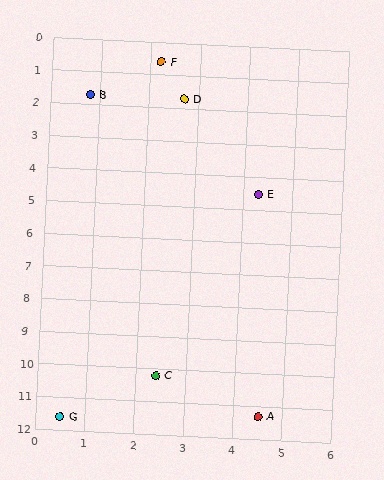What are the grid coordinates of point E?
Point E is at approximately (4.3, 4.5).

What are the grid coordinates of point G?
Point G is at approximately (0.5, 11.6).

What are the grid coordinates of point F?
Point F is at approximately (2.2, 0.6).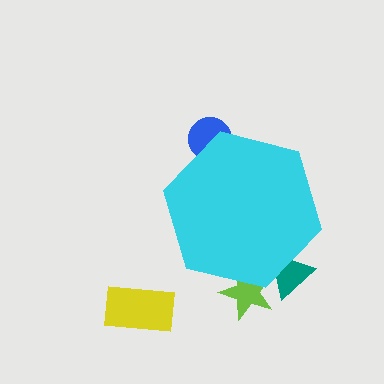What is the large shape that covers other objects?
A cyan hexagon.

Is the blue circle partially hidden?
Yes, the blue circle is partially hidden behind the cyan hexagon.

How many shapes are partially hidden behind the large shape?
3 shapes are partially hidden.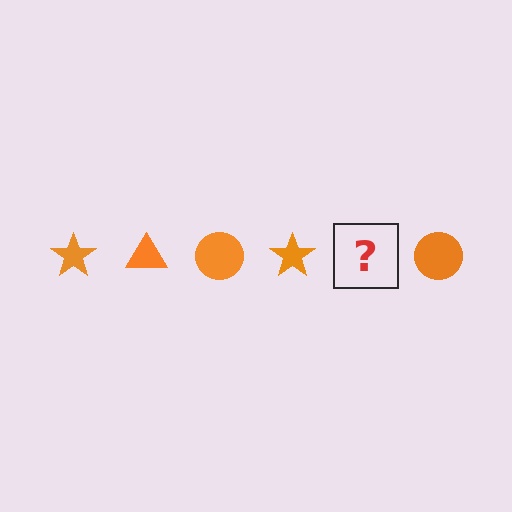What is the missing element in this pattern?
The missing element is an orange triangle.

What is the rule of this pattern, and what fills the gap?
The rule is that the pattern cycles through star, triangle, circle shapes in orange. The gap should be filled with an orange triangle.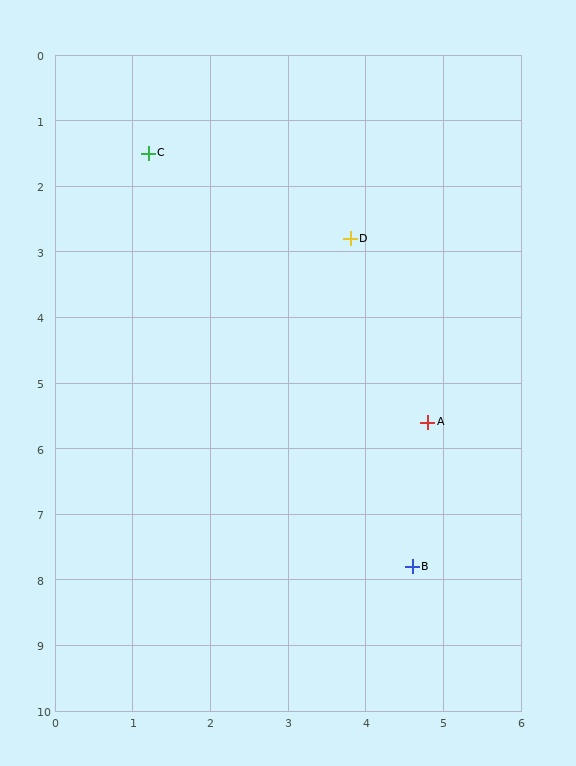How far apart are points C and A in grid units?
Points C and A are about 5.5 grid units apart.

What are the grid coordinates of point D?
Point D is at approximately (3.8, 2.8).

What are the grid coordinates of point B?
Point B is at approximately (4.6, 7.8).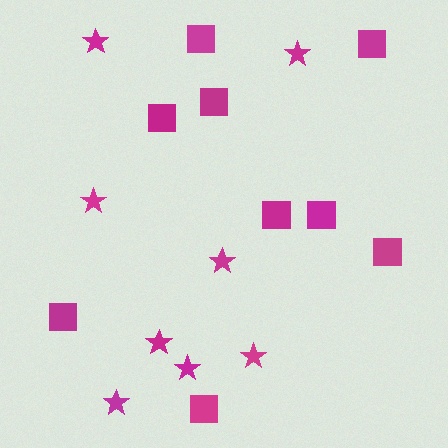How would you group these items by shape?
There are 2 groups: one group of stars (8) and one group of squares (9).